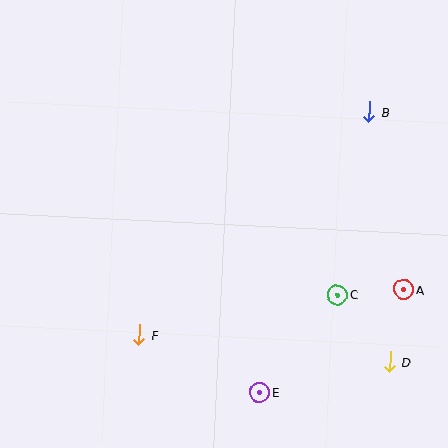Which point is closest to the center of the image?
Point C at (337, 295) is closest to the center.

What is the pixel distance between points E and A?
The distance between E and A is 177 pixels.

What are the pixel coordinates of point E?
Point E is at (260, 392).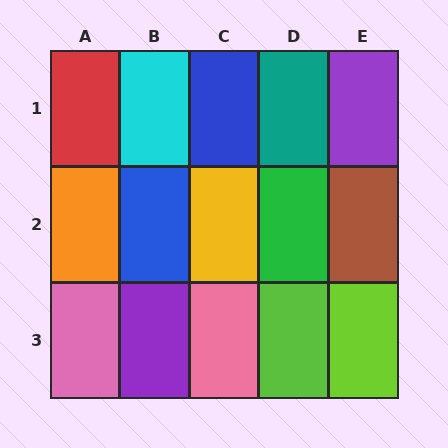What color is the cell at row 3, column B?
Purple.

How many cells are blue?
2 cells are blue.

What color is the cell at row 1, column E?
Purple.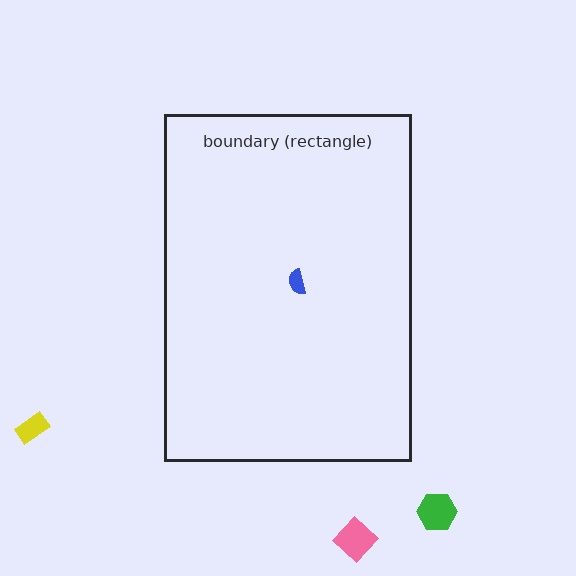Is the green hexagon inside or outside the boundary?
Outside.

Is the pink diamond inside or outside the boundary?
Outside.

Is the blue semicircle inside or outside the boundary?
Inside.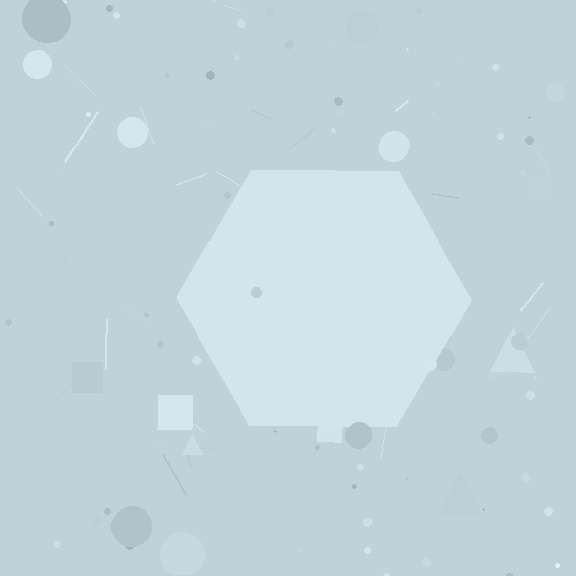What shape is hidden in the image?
A hexagon is hidden in the image.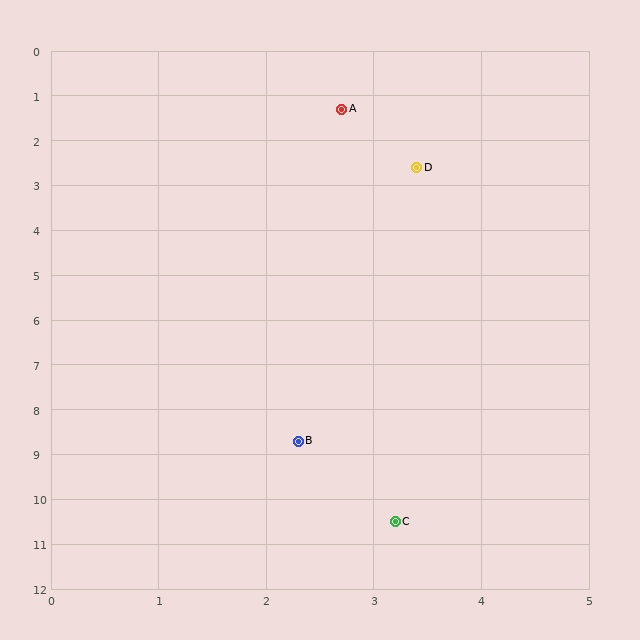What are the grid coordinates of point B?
Point B is at approximately (2.3, 8.7).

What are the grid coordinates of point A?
Point A is at approximately (2.7, 1.3).